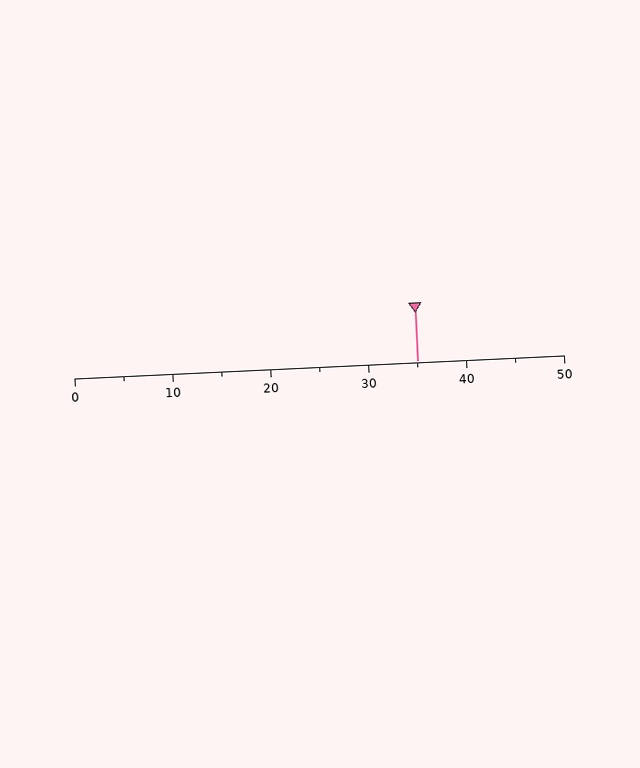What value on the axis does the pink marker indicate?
The marker indicates approximately 35.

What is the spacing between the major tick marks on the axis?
The major ticks are spaced 10 apart.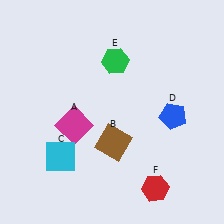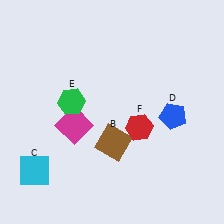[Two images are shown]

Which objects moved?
The objects that moved are: the cyan square (C), the green hexagon (E), the red hexagon (F).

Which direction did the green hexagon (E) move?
The green hexagon (E) moved left.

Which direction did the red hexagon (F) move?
The red hexagon (F) moved up.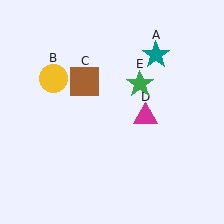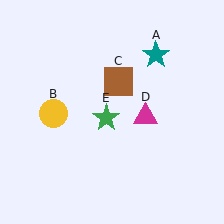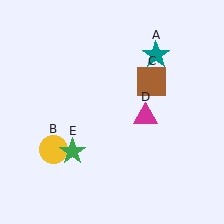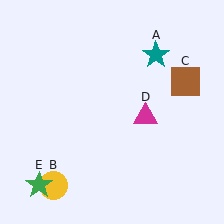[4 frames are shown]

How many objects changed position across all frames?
3 objects changed position: yellow circle (object B), brown square (object C), green star (object E).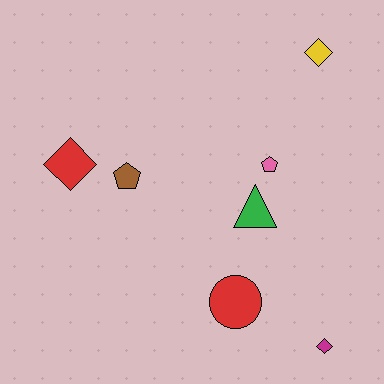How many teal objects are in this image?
There are no teal objects.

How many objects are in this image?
There are 7 objects.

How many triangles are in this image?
There is 1 triangle.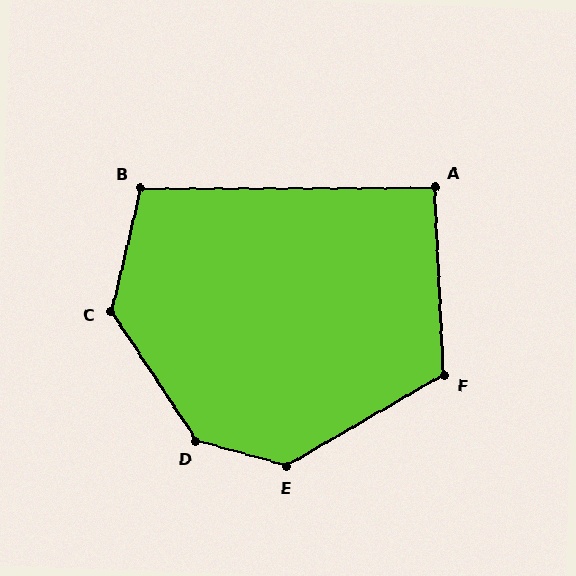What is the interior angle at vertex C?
Approximately 133 degrees (obtuse).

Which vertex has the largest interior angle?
D, at approximately 139 degrees.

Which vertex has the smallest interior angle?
A, at approximately 92 degrees.